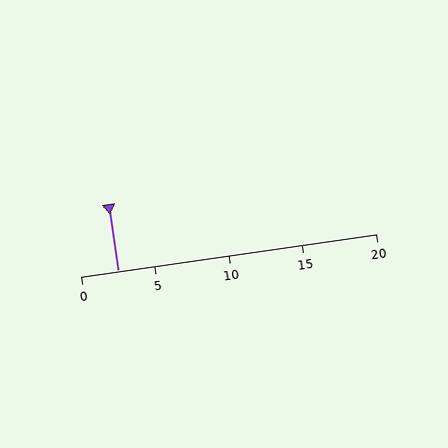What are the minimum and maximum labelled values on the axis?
The axis runs from 0 to 20.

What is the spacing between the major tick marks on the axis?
The major ticks are spaced 5 apart.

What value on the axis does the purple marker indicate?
The marker indicates approximately 2.5.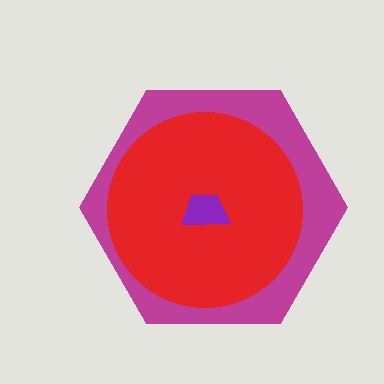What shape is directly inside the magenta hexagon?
The red circle.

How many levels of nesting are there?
3.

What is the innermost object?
The purple trapezoid.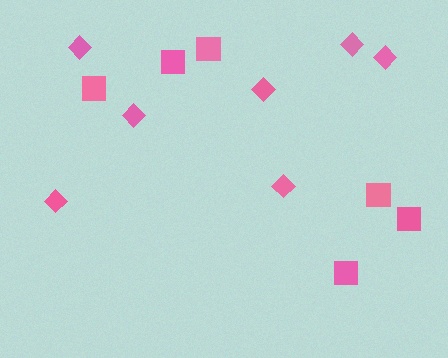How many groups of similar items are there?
There are 2 groups: one group of diamonds (7) and one group of squares (6).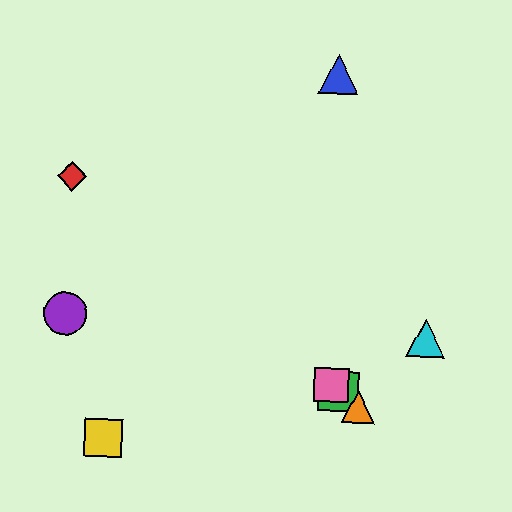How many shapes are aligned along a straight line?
4 shapes (the red diamond, the green square, the orange triangle, the pink square) are aligned along a straight line.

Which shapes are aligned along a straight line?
The red diamond, the green square, the orange triangle, the pink square are aligned along a straight line.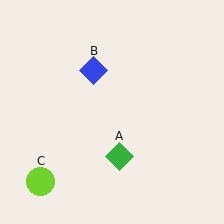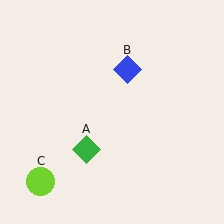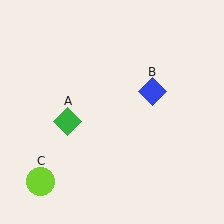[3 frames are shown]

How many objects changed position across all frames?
2 objects changed position: green diamond (object A), blue diamond (object B).